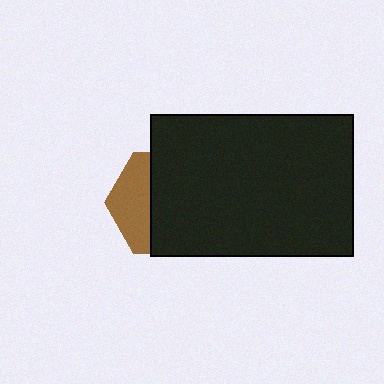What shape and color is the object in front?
The object in front is a black rectangle.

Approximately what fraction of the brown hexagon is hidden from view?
Roughly 65% of the brown hexagon is hidden behind the black rectangle.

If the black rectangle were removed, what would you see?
You would see the complete brown hexagon.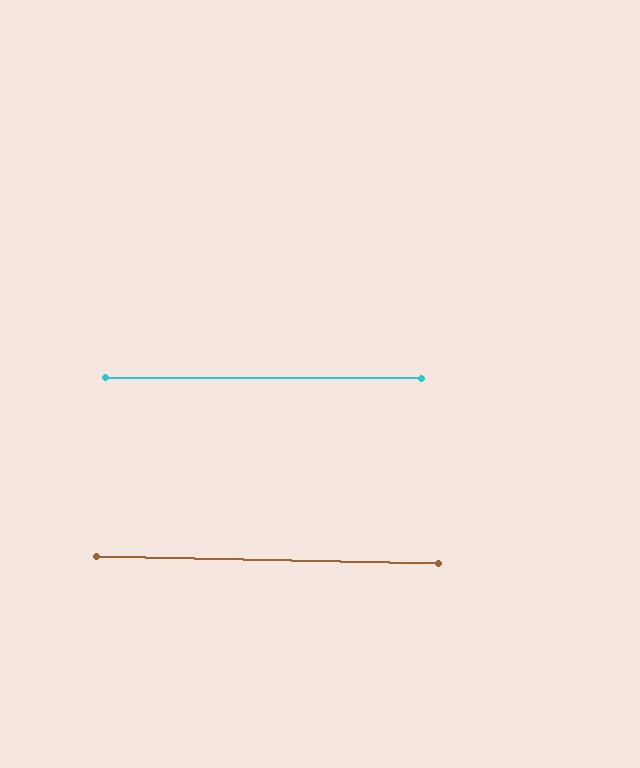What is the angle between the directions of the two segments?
Approximately 1 degree.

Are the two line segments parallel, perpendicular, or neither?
Parallel — their directions differ by only 1.0°.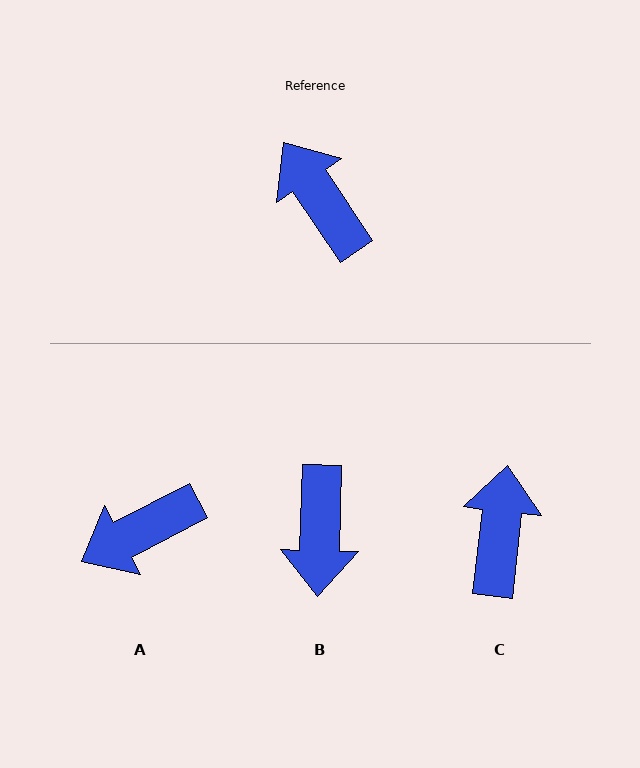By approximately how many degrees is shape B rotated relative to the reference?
Approximately 145 degrees counter-clockwise.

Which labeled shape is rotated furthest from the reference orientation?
B, about 145 degrees away.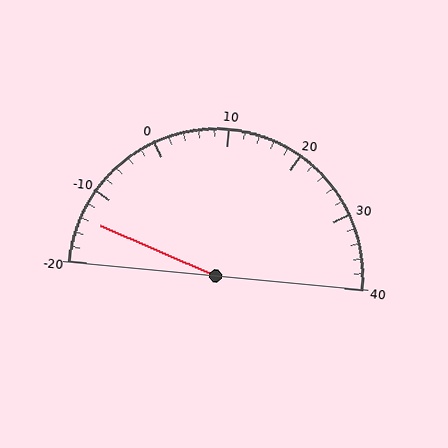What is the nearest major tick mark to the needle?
The nearest major tick mark is -10.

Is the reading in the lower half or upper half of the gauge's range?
The reading is in the lower half of the range (-20 to 40).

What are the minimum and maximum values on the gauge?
The gauge ranges from -20 to 40.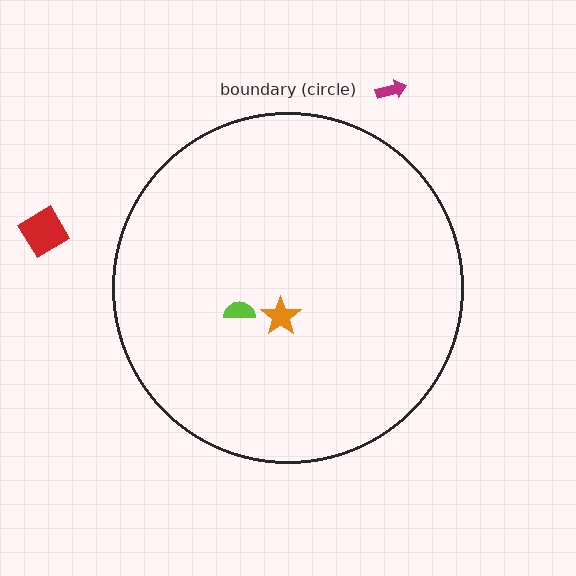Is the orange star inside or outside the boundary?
Inside.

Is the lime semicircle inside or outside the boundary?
Inside.